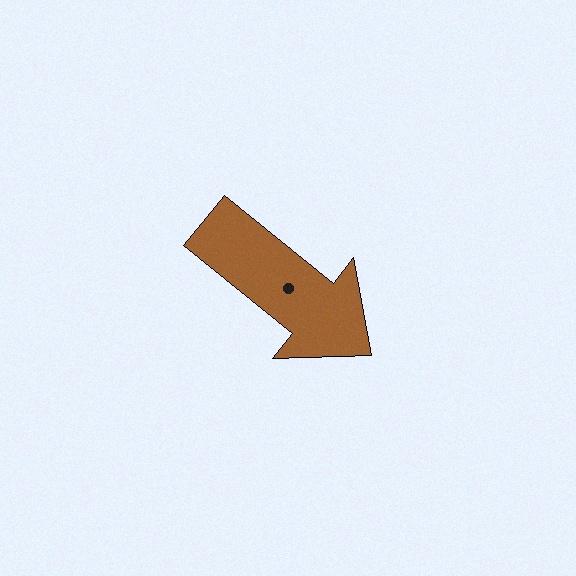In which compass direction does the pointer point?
Southeast.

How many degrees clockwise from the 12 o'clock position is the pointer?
Approximately 129 degrees.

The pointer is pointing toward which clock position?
Roughly 4 o'clock.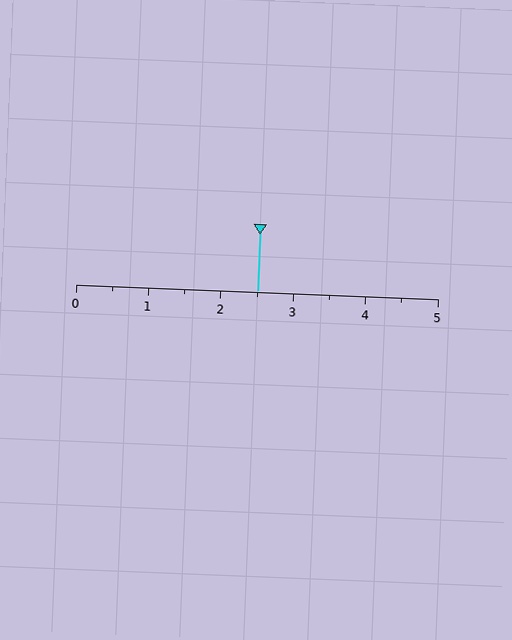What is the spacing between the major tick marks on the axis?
The major ticks are spaced 1 apart.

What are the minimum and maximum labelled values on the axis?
The axis runs from 0 to 5.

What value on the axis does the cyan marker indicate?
The marker indicates approximately 2.5.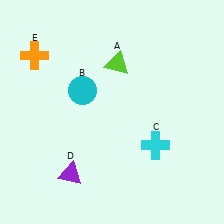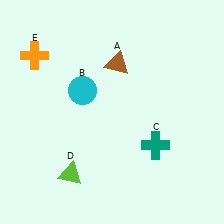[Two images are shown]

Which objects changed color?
A changed from lime to brown. C changed from cyan to teal. D changed from purple to lime.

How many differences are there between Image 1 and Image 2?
There are 3 differences between the two images.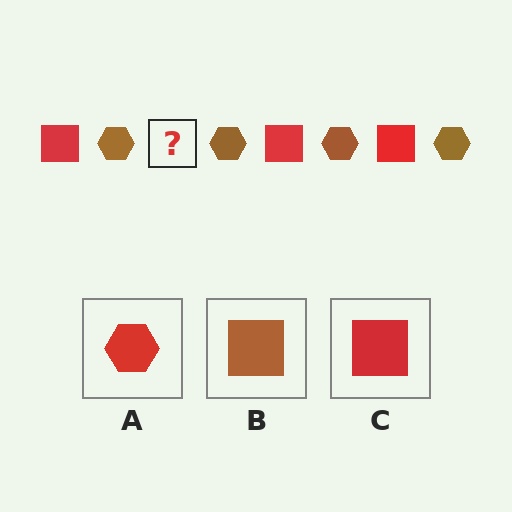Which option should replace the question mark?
Option C.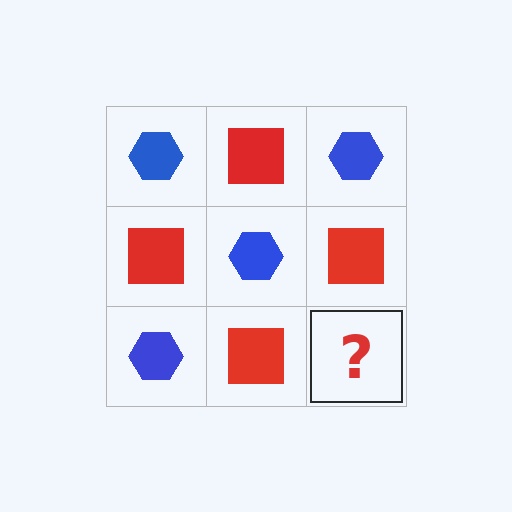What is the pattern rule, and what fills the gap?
The rule is that it alternates blue hexagon and red square in a checkerboard pattern. The gap should be filled with a blue hexagon.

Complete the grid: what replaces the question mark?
The question mark should be replaced with a blue hexagon.